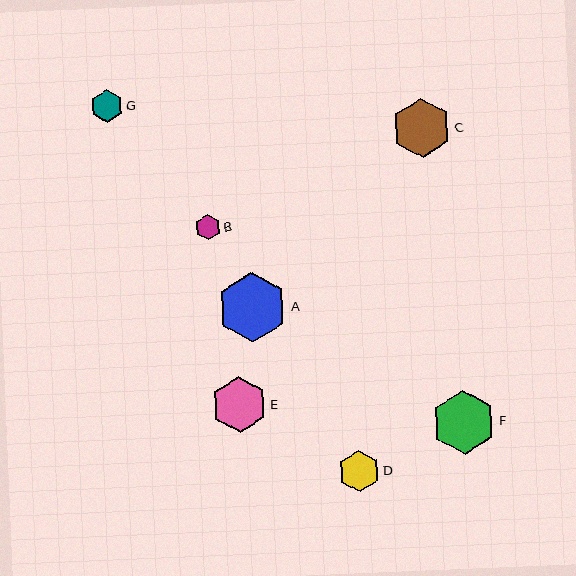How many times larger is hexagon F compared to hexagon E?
Hexagon F is approximately 1.1 times the size of hexagon E.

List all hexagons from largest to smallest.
From largest to smallest: A, F, C, E, D, G, B.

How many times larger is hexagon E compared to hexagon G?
Hexagon E is approximately 1.7 times the size of hexagon G.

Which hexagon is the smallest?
Hexagon B is the smallest with a size of approximately 25 pixels.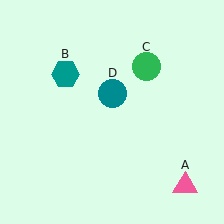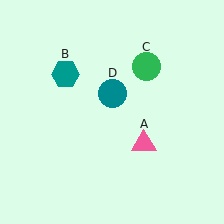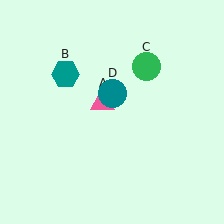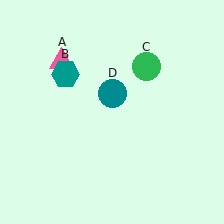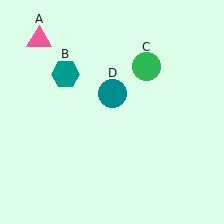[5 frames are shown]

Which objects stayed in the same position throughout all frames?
Teal hexagon (object B) and green circle (object C) and teal circle (object D) remained stationary.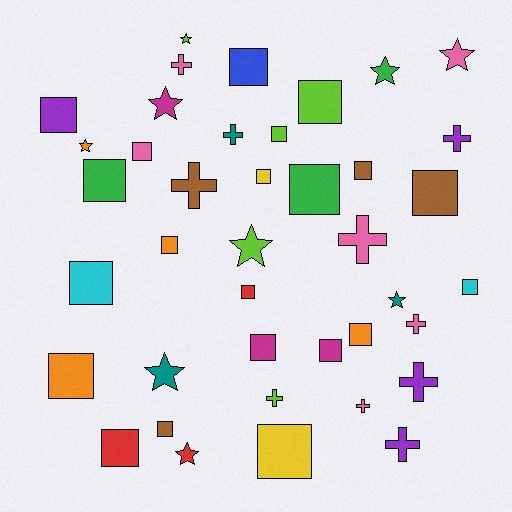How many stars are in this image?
There are 9 stars.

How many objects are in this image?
There are 40 objects.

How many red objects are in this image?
There are 3 red objects.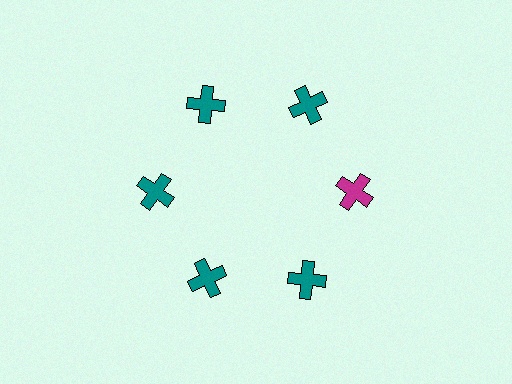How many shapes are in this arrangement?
There are 6 shapes arranged in a ring pattern.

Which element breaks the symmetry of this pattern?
The magenta cross at roughly the 3 o'clock position breaks the symmetry. All other shapes are teal crosses.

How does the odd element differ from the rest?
It has a different color: magenta instead of teal.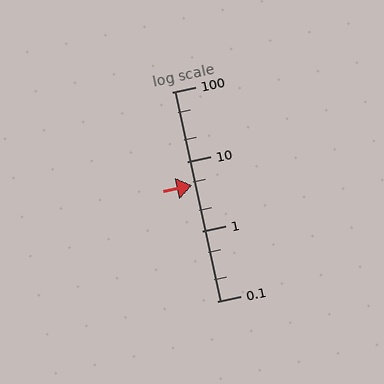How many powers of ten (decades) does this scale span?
The scale spans 3 decades, from 0.1 to 100.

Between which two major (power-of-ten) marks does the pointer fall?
The pointer is between 1 and 10.